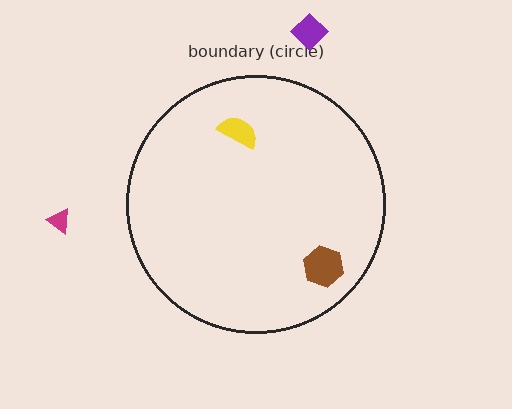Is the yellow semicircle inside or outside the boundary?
Inside.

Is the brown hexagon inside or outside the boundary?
Inside.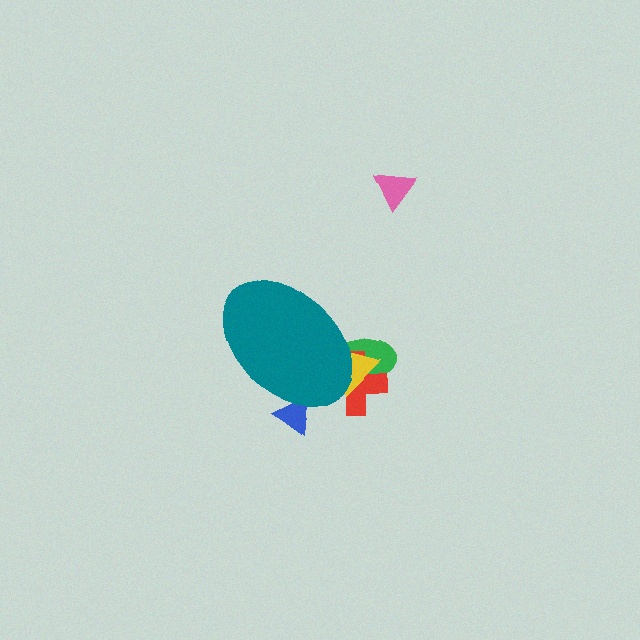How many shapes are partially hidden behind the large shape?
4 shapes are partially hidden.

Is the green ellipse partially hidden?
Yes, the green ellipse is partially hidden behind the teal ellipse.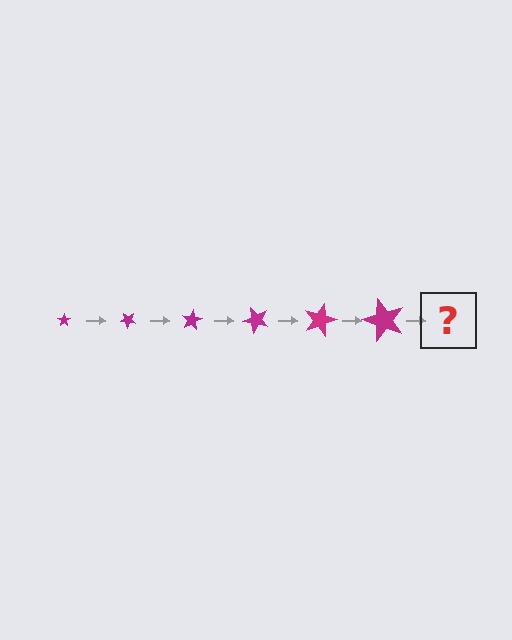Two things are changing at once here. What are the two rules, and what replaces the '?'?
The two rules are that the star grows larger each step and it rotates 40 degrees each step. The '?' should be a star, larger than the previous one and rotated 240 degrees from the start.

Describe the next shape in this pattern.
It should be a star, larger than the previous one and rotated 240 degrees from the start.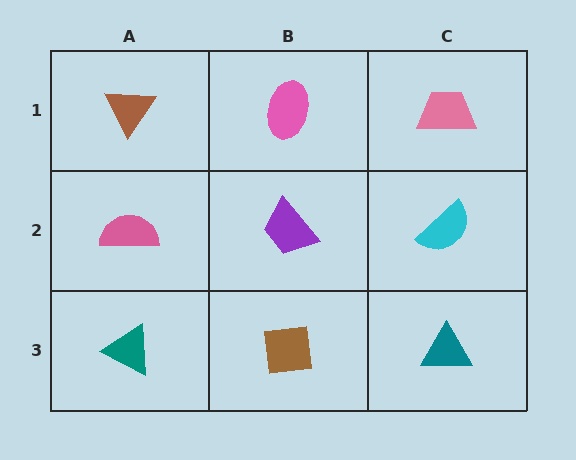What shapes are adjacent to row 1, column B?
A purple trapezoid (row 2, column B), a brown triangle (row 1, column A), a pink trapezoid (row 1, column C).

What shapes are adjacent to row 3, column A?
A pink semicircle (row 2, column A), a brown square (row 3, column B).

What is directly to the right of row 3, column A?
A brown square.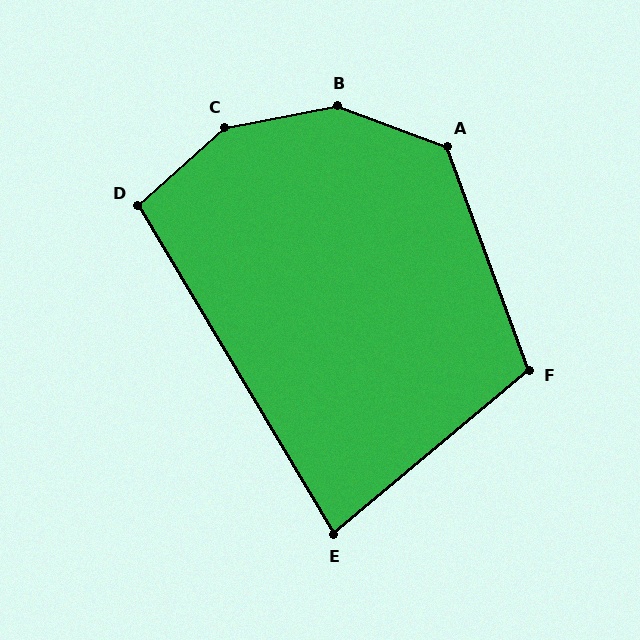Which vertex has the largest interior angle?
C, at approximately 149 degrees.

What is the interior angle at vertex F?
Approximately 110 degrees (obtuse).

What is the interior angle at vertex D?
Approximately 101 degrees (obtuse).